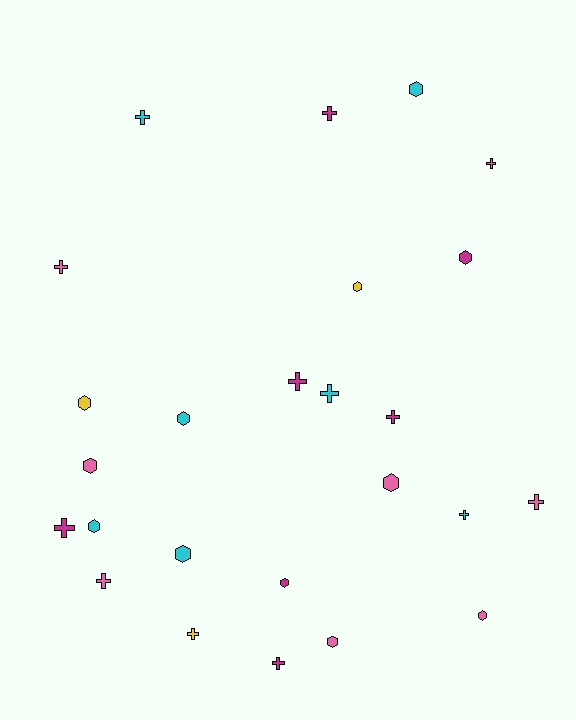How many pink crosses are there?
There are 4 pink crosses.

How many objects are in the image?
There are 25 objects.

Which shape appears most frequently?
Cross, with 13 objects.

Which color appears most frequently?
Pink, with 8 objects.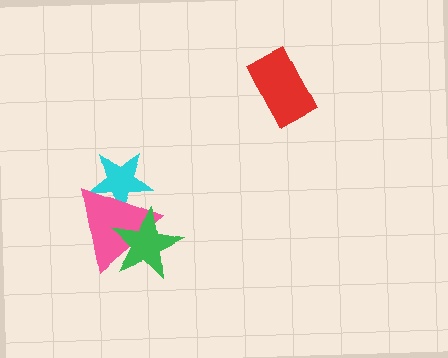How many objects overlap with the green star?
1 object overlaps with the green star.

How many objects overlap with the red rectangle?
0 objects overlap with the red rectangle.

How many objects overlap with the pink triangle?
2 objects overlap with the pink triangle.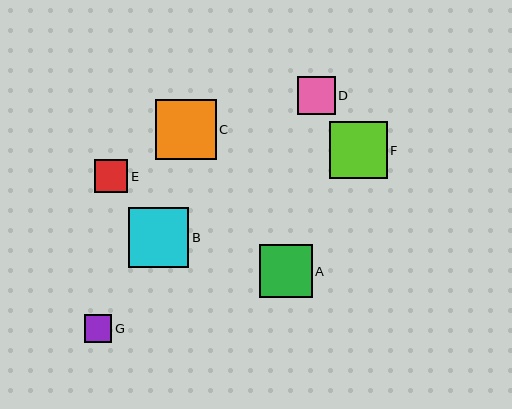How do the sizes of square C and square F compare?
Square C and square F are approximately the same size.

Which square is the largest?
Square C is the largest with a size of approximately 61 pixels.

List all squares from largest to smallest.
From largest to smallest: C, B, F, A, D, E, G.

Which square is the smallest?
Square G is the smallest with a size of approximately 28 pixels.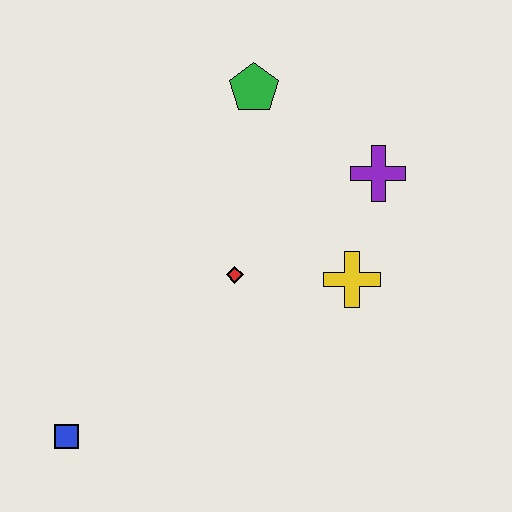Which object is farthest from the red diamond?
The blue square is farthest from the red diamond.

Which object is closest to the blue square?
The red diamond is closest to the blue square.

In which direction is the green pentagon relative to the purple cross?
The green pentagon is to the left of the purple cross.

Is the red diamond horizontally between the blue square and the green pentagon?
Yes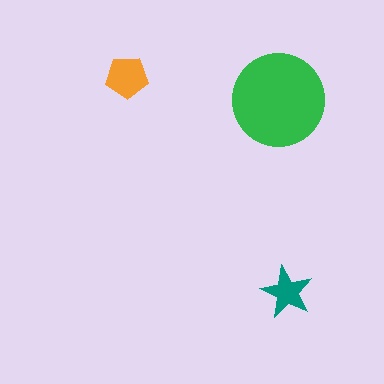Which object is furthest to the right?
The teal star is rightmost.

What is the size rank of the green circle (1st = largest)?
1st.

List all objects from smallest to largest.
The teal star, the orange pentagon, the green circle.